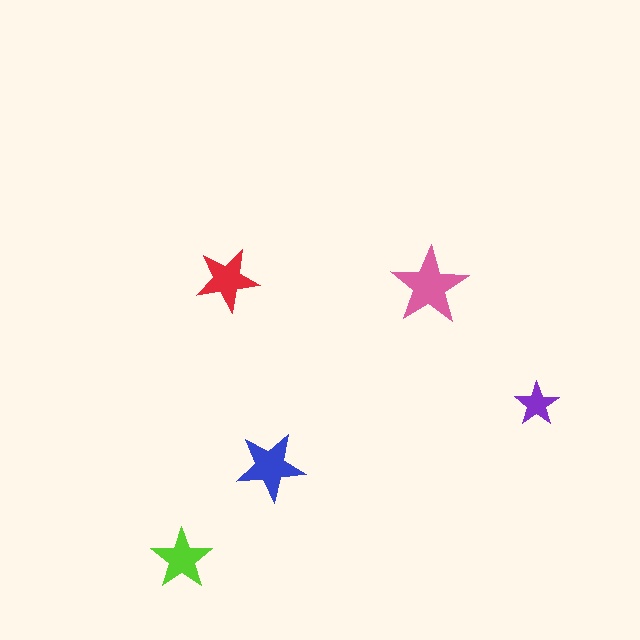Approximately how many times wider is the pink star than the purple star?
About 2 times wider.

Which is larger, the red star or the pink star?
The pink one.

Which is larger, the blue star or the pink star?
The pink one.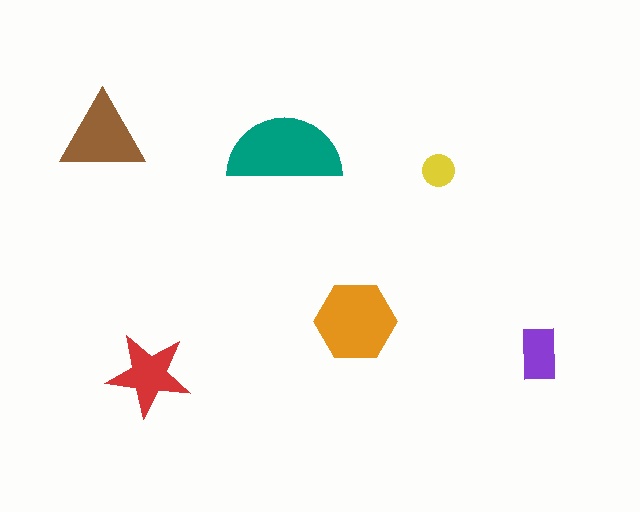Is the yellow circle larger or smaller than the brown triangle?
Smaller.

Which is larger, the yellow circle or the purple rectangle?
The purple rectangle.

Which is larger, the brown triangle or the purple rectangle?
The brown triangle.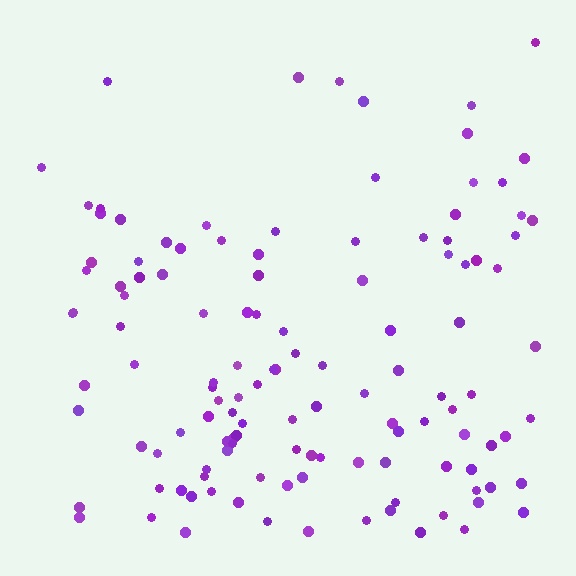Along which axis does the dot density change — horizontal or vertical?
Vertical.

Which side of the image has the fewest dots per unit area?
The top.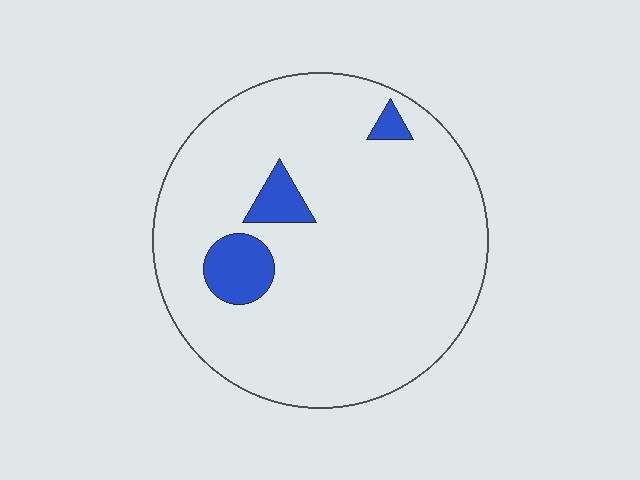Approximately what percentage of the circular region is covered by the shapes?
Approximately 10%.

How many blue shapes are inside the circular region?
3.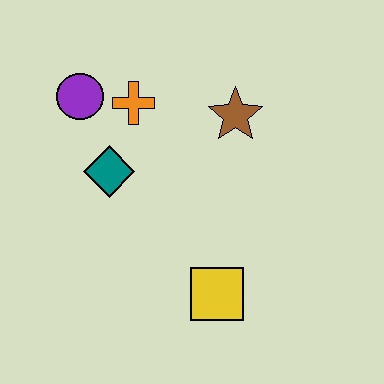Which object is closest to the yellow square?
The teal diamond is closest to the yellow square.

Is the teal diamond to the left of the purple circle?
No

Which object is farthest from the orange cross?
The yellow square is farthest from the orange cross.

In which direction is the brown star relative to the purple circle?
The brown star is to the right of the purple circle.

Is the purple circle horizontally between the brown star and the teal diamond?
No